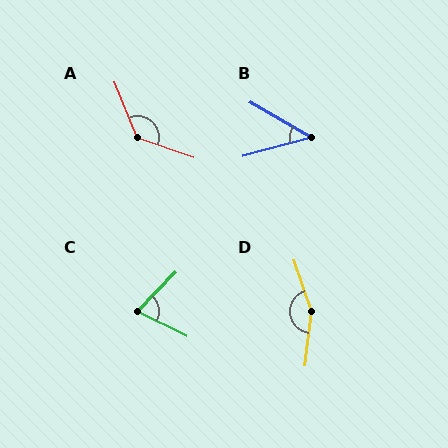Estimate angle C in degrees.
Approximately 71 degrees.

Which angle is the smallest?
B, at approximately 46 degrees.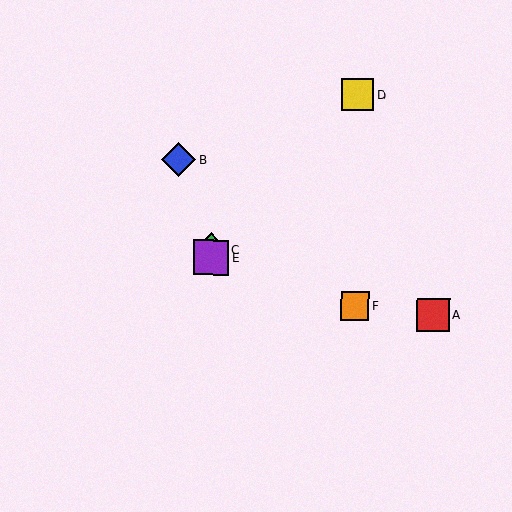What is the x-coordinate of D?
Object D is at x≈357.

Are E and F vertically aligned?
No, E is at x≈211 and F is at x≈355.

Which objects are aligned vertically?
Objects C, E are aligned vertically.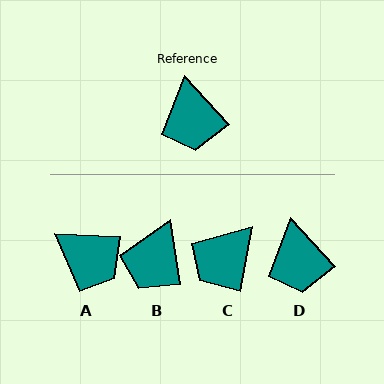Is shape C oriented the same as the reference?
No, it is off by about 53 degrees.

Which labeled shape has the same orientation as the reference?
D.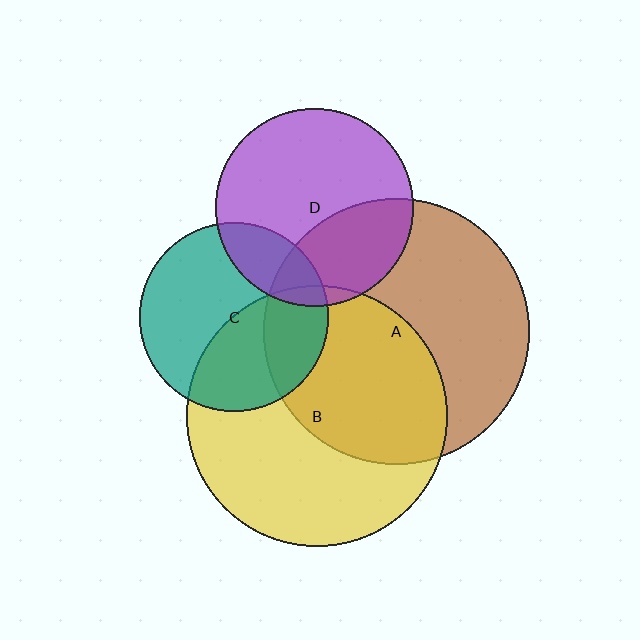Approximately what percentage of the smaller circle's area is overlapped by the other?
Approximately 45%.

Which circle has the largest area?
Circle A (brown).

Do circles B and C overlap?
Yes.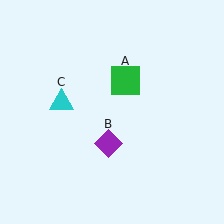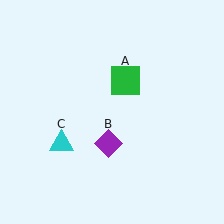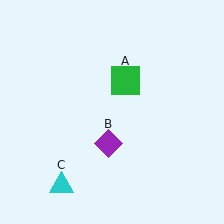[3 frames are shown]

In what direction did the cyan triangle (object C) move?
The cyan triangle (object C) moved down.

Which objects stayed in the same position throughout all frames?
Green square (object A) and purple diamond (object B) remained stationary.